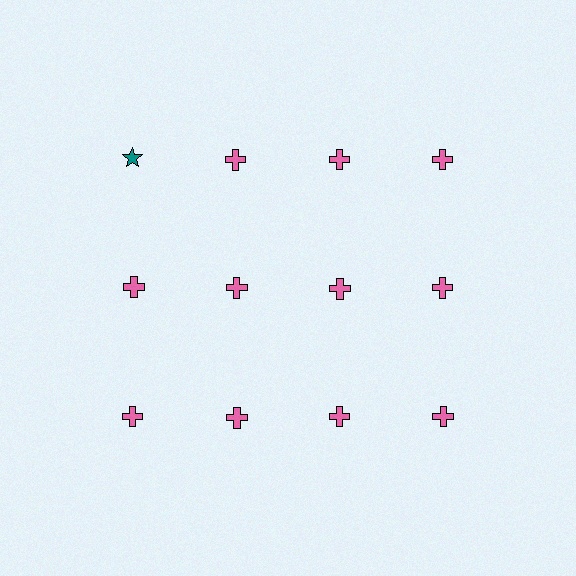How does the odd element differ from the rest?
It differs in both color (teal instead of pink) and shape (star instead of cross).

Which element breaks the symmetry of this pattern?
The teal star in the top row, leftmost column breaks the symmetry. All other shapes are pink crosses.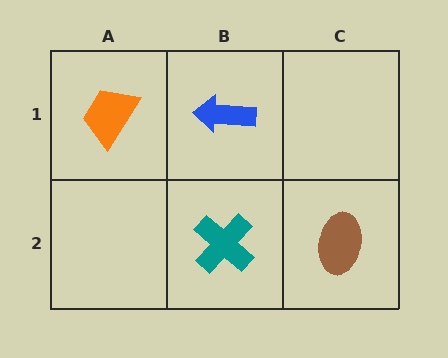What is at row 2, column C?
A brown ellipse.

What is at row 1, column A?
An orange trapezoid.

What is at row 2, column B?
A teal cross.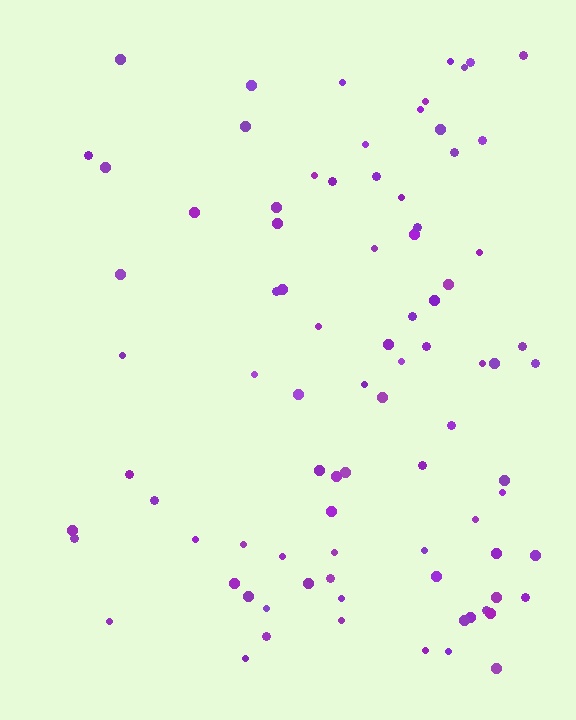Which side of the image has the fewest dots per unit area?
The left.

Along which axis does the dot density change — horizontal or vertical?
Horizontal.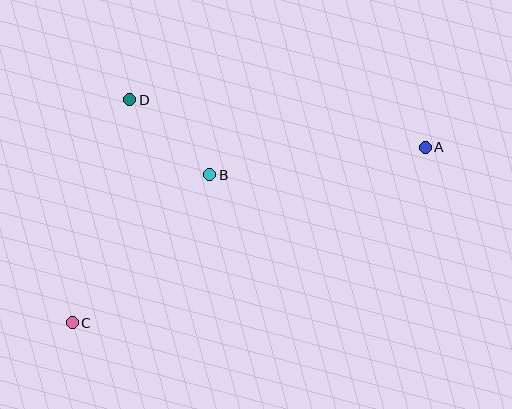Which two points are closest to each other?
Points B and D are closest to each other.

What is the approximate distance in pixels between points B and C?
The distance between B and C is approximately 202 pixels.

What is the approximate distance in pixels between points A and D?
The distance between A and D is approximately 300 pixels.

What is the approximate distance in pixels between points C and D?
The distance between C and D is approximately 230 pixels.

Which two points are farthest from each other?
Points A and C are farthest from each other.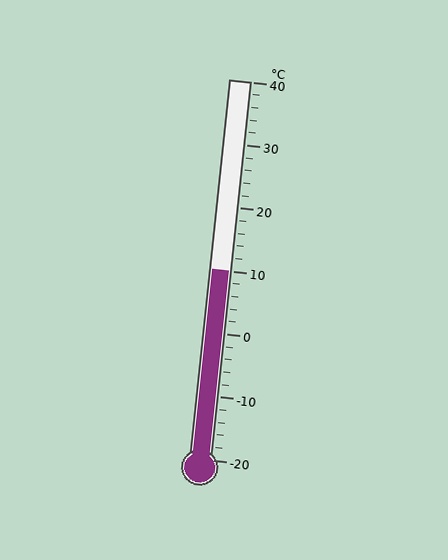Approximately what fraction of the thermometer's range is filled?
The thermometer is filled to approximately 50% of its range.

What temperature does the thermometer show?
The thermometer shows approximately 10°C.